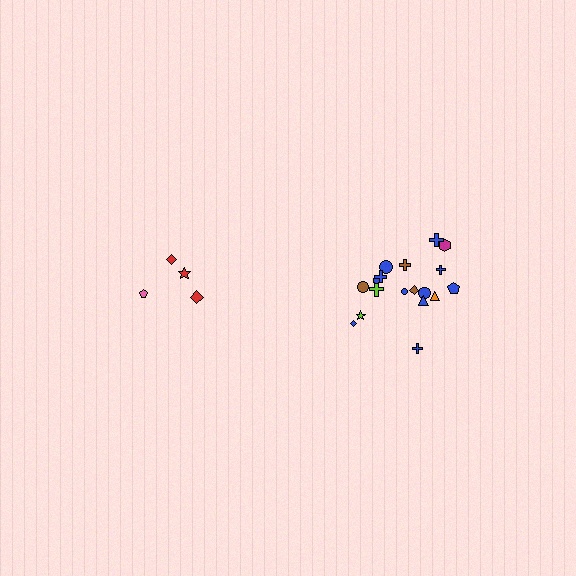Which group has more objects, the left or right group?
The right group.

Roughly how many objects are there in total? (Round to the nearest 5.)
Roughly 20 objects in total.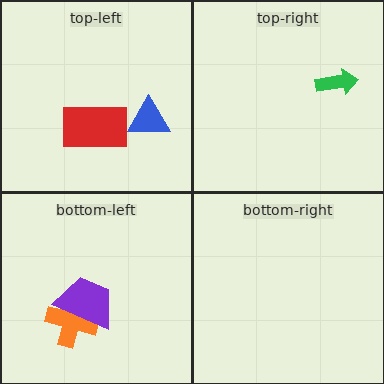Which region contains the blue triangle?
The top-left region.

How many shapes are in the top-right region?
1.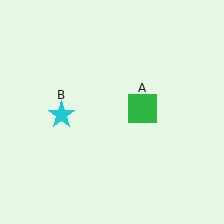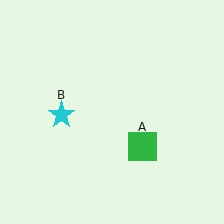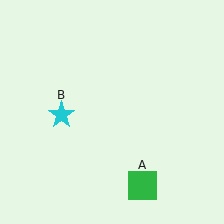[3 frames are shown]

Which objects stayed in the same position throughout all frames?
Cyan star (object B) remained stationary.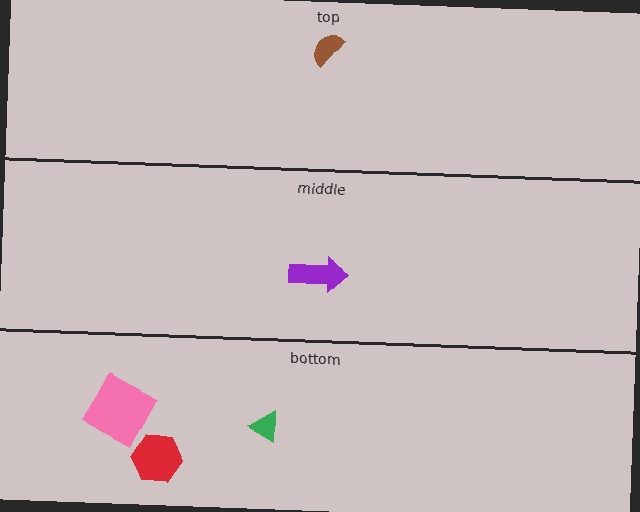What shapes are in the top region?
The brown semicircle.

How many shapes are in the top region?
1.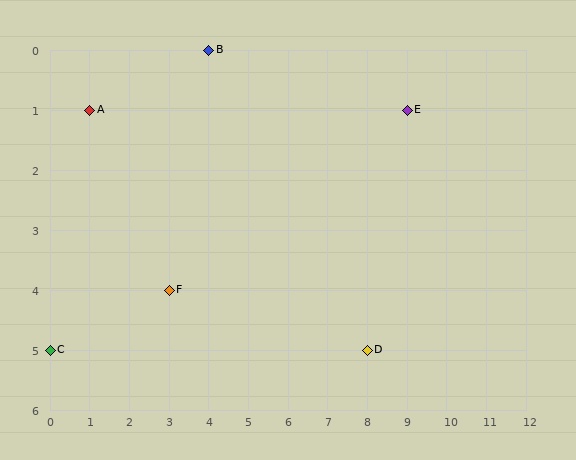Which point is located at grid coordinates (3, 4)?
Point F is at (3, 4).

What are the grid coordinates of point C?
Point C is at grid coordinates (0, 5).